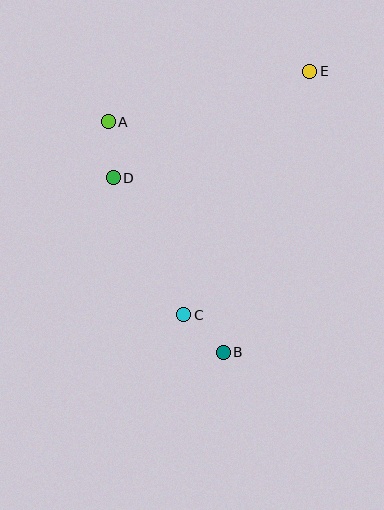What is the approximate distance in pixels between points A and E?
The distance between A and E is approximately 208 pixels.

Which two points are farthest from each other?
Points B and E are farthest from each other.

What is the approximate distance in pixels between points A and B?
The distance between A and B is approximately 257 pixels.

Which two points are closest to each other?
Points B and C are closest to each other.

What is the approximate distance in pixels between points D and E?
The distance between D and E is approximately 223 pixels.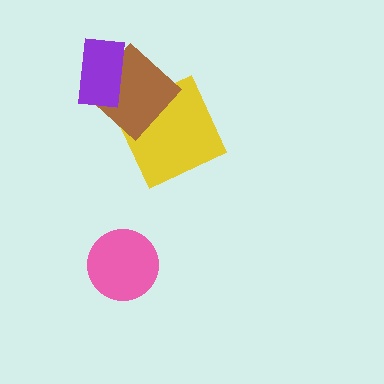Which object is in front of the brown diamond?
The purple rectangle is in front of the brown diamond.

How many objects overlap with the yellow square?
1 object overlaps with the yellow square.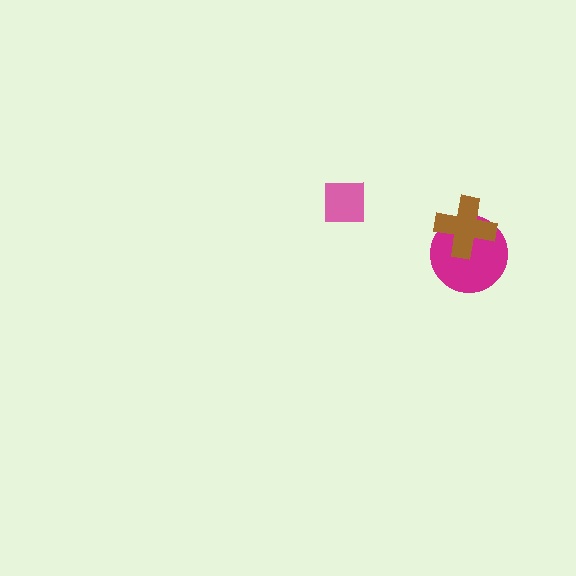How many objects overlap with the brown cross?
1 object overlaps with the brown cross.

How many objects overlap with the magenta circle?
1 object overlaps with the magenta circle.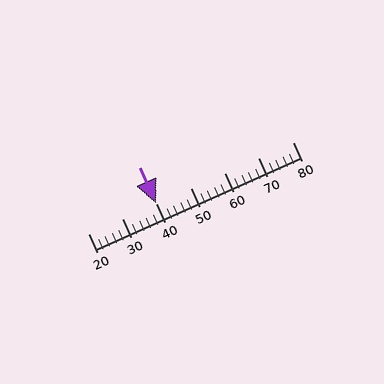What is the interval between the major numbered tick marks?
The major tick marks are spaced 10 units apart.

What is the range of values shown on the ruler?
The ruler shows values from 20 to 80.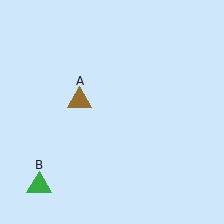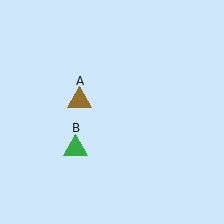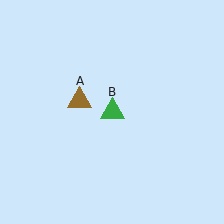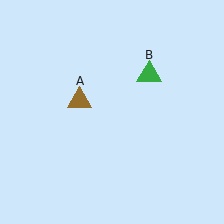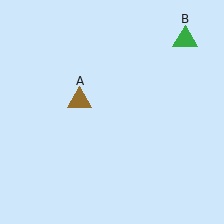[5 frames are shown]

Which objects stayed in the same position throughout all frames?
Brown triangle (object A) remained stationary.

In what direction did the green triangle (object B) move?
The green triangle (object B) moved up and to the right.